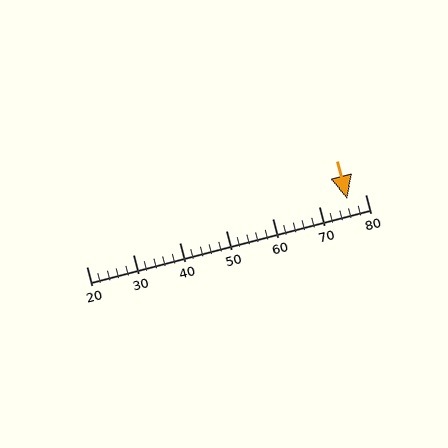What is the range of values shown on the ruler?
The ruler shows values from 20 to 80.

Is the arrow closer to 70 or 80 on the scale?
The arrow is closer to 80.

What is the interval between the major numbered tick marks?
The major tick marks are spaced 10 units apart.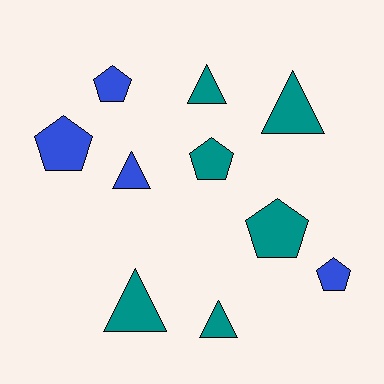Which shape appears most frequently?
Pentagon, with 5 objects.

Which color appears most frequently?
Teal, with 6 objects.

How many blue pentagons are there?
There are 3 blue pentagons.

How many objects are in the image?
There are 10 objects.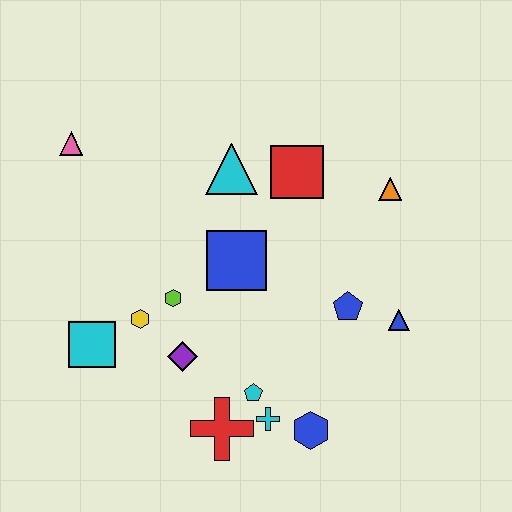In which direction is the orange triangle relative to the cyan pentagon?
The orange triangle is above the cyan pentagon.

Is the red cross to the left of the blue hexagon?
Yes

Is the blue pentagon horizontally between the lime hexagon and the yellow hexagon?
No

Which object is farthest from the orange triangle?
The cyan square is farthest from the orange triangle.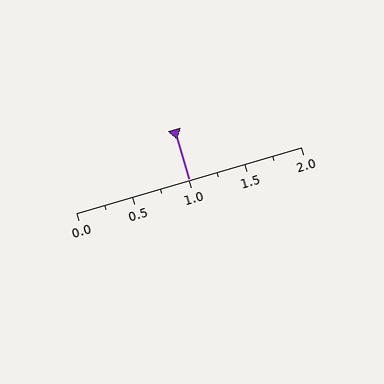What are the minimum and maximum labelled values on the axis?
The axis runs from 0.0 to 2.0.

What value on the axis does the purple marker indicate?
The marker indicates approximately 1.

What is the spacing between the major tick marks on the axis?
The major ticks are spaced 0.5 apart.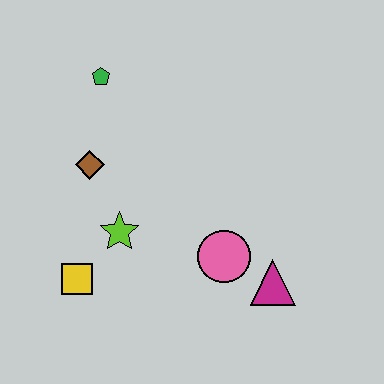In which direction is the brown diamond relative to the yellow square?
The brown diamond is above the yellow square.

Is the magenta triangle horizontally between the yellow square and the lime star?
No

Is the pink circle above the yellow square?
Yes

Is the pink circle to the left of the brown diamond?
No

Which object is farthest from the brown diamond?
The magenta triangle is farthest from the brown diamond.